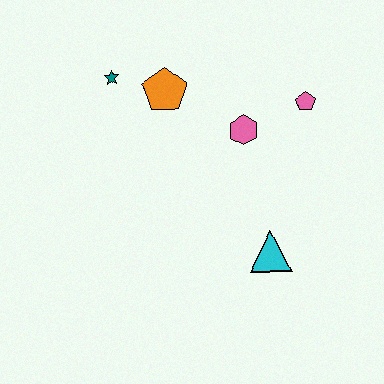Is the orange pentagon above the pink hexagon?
Yes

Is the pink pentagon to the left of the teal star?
No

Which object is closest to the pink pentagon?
The pink hexagon is closest to the pink pentagon.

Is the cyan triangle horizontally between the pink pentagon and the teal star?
Yes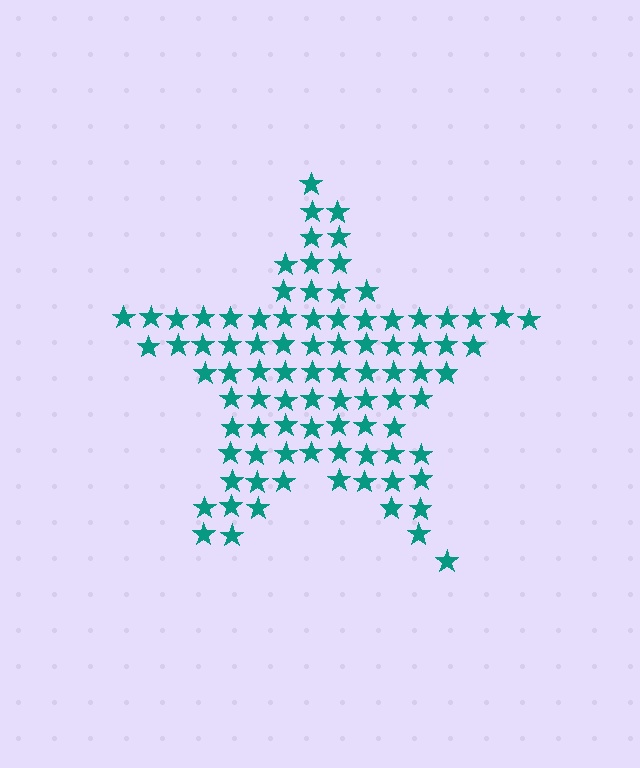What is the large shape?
The large shape is a star.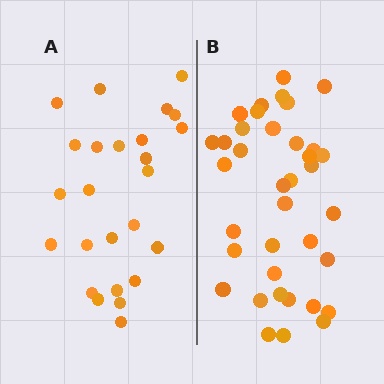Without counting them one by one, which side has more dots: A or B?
Region B (the right region) has more dots.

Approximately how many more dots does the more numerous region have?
Region B has roughly 12 or so more dots than region A.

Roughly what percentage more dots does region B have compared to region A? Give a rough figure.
About 50% more.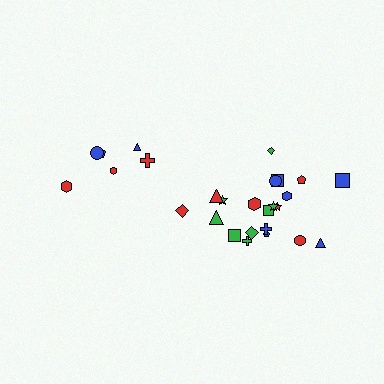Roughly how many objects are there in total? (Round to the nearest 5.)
Roughly 25 objects in total.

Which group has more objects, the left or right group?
The right group.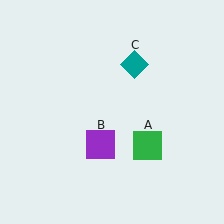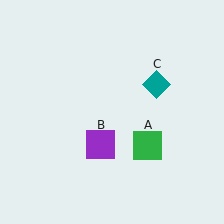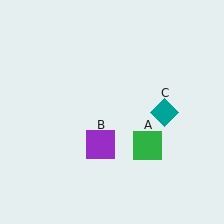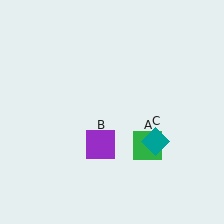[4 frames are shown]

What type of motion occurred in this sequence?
The teal diamond (object C) rotated clockwise around the center of the scene.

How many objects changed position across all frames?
1 object changed position: teal diamond (object C).